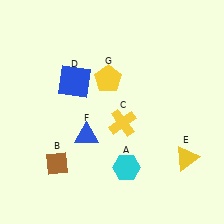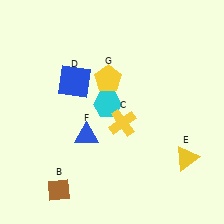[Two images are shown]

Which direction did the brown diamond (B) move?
The brown diamond (B) moved down.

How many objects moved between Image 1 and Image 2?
2 objects moved between the two images.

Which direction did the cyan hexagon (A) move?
The cyan hexagon (A) moved up.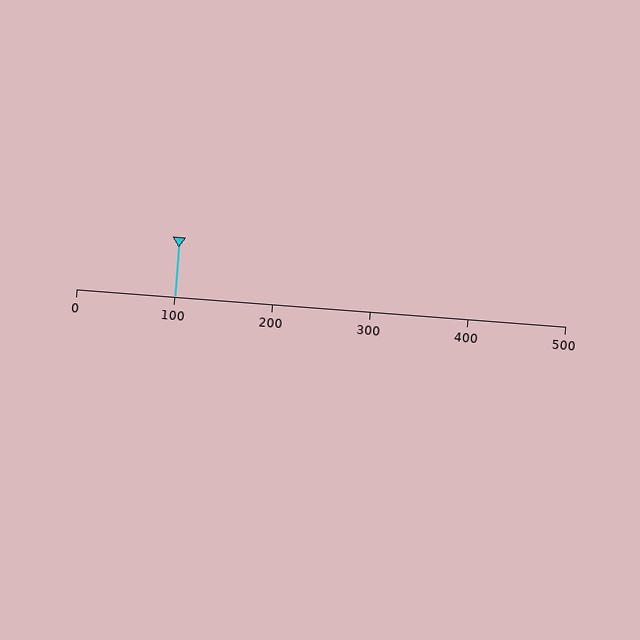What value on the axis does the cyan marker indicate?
The marker indicates approximately 100.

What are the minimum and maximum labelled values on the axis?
The axis runs from 0 to 500.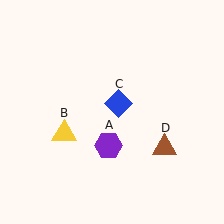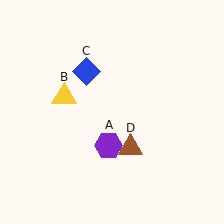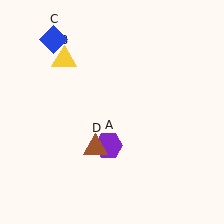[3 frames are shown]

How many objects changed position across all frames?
3 objects changed position: yellow triangle (object B), blue diamond (object C), brown triangle (object D).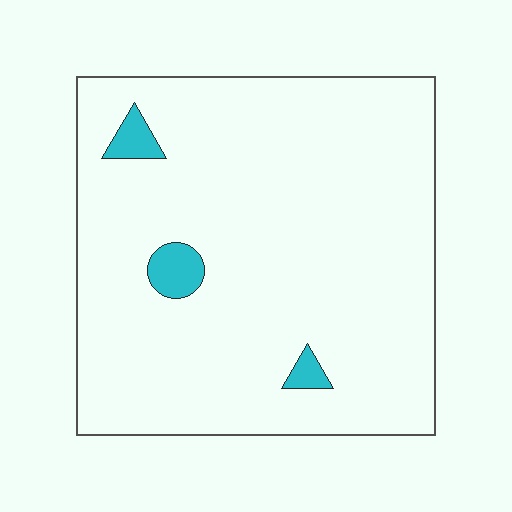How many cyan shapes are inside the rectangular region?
3.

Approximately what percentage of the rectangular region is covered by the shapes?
Approximately 5%.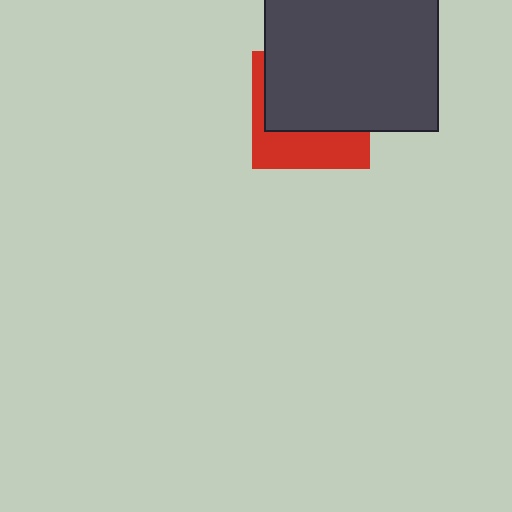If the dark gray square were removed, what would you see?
You would see the complete red square.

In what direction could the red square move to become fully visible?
The red square could move down. That would shift it out from behind the dark gray square entirely.